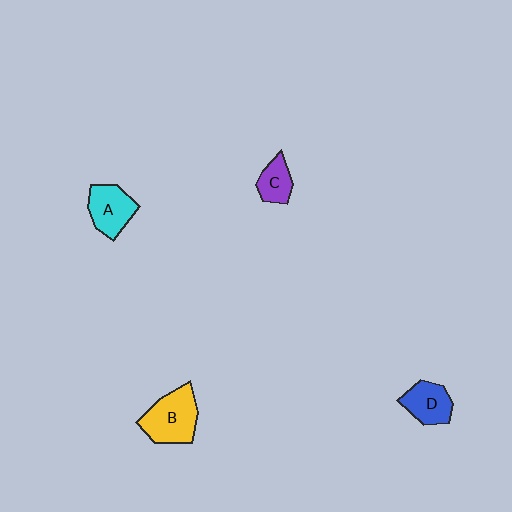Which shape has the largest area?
Shape B (yellow).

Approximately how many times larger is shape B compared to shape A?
Approximately 1.3 times.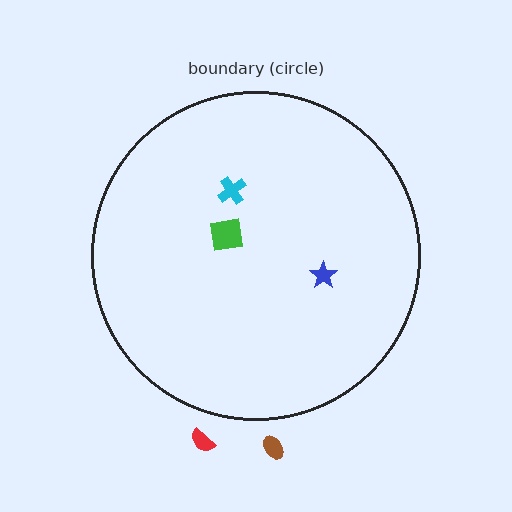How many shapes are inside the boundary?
3 inside, 2 outside.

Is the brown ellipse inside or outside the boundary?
Outside.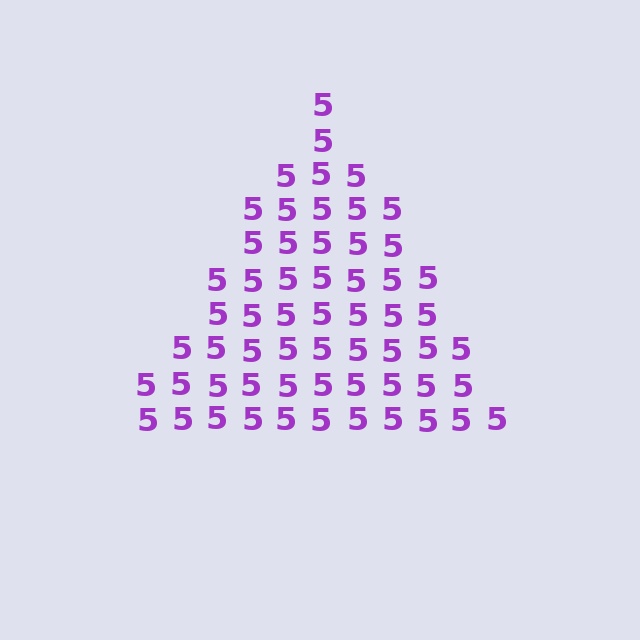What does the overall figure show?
The overall figure shows a triangle.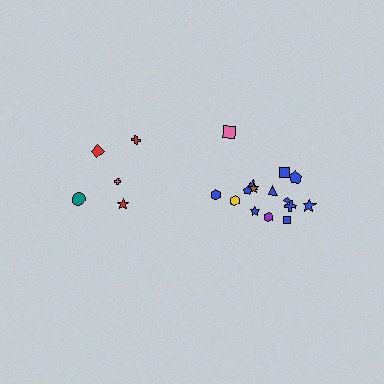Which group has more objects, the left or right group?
The right group.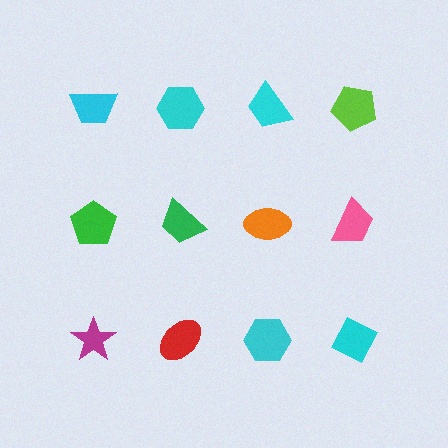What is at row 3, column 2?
A red ellipse.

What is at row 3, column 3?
A cyan hexagon.